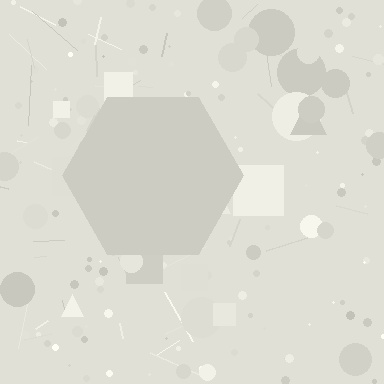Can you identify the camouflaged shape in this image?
The camouflaged shape is a hexagon.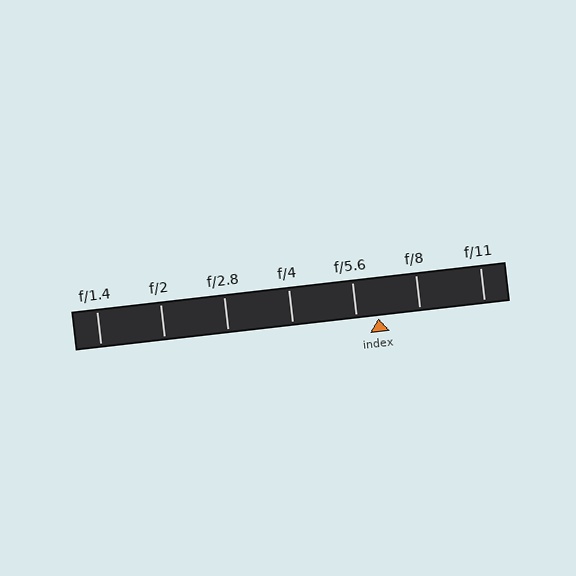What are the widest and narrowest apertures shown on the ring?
The widest aperture shown is f/1.4 and the narrowest is f/11.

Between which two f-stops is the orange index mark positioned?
The index mark is between f/5.6 and f/8.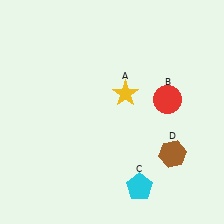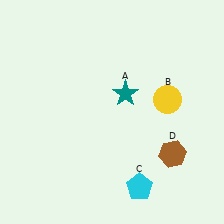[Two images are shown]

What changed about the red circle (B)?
In Image 1, B is red. In Image 2, it changed to yellow.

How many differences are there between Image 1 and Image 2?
There are 2 differences between the two images.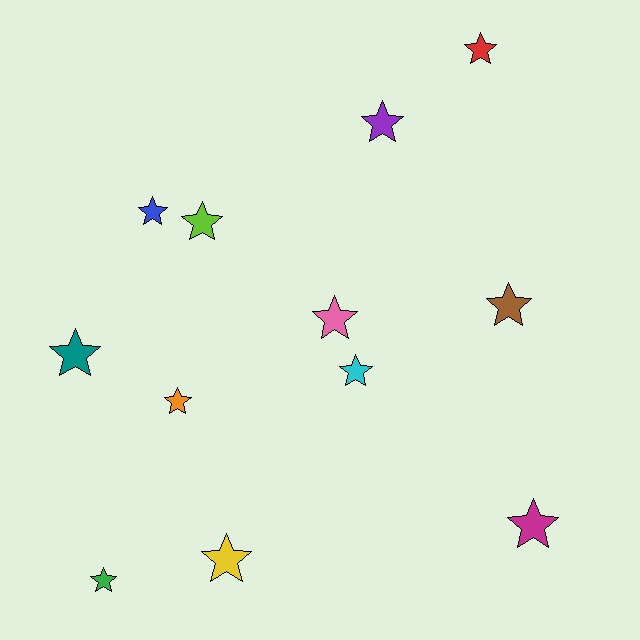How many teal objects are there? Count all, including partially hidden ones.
There is 1 teal object.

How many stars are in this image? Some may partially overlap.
There are 12 stars.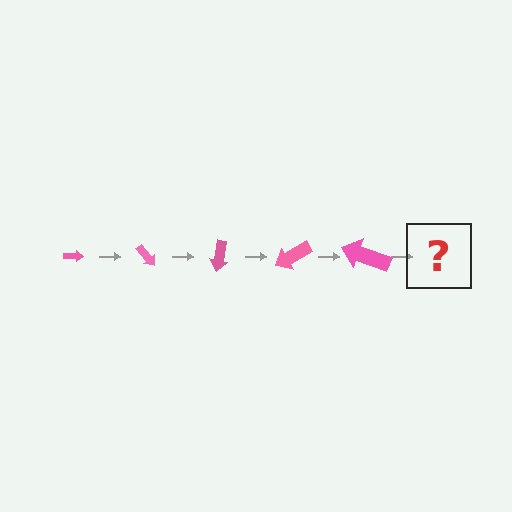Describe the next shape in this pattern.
It should be an arrow, larger than the previous one and rotated 250 degrees from the start.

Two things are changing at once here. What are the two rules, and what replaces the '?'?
The two rules are that the arrow grows larger each step and it rotates 50 degrees each step. The '?' should be an arrow, larger than the previous one and rotated 250 degrees from the start.